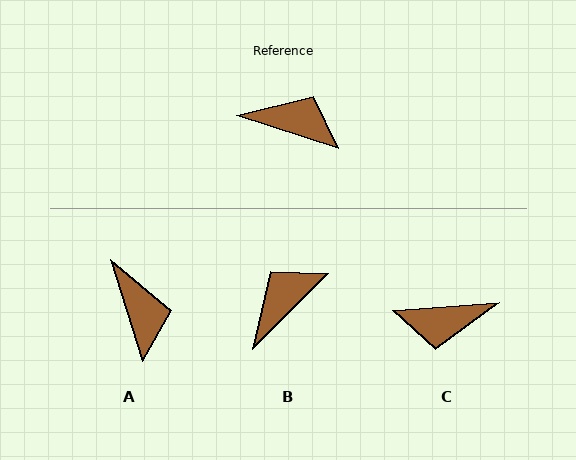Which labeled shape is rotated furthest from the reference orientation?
C, about 158 degrees away.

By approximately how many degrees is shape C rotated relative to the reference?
Approximately 158 degrees clockwise.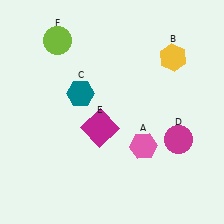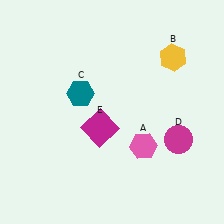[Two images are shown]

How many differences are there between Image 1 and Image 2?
There is 1 difference between the two images.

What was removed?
The lime circle (F) was removed in Image 2.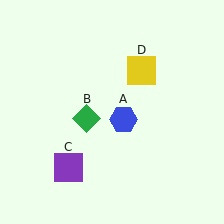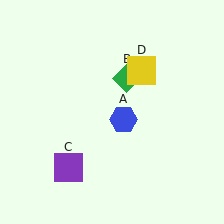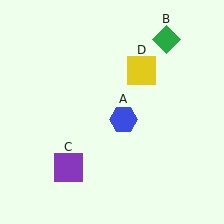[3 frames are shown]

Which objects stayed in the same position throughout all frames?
Blue hexagon (object A) and purple square (object C) and yellow square (object D) remained stationary.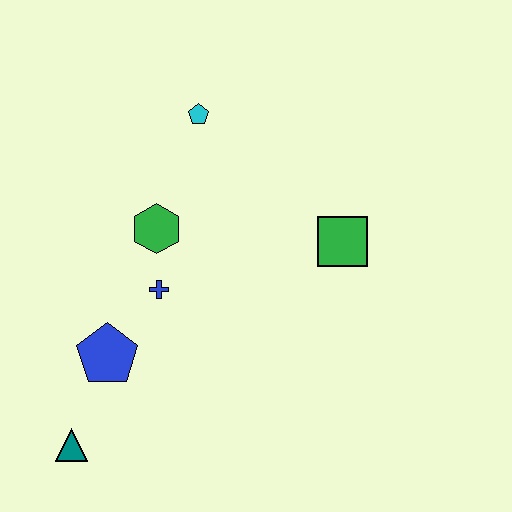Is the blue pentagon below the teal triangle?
No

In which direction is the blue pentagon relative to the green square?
The blue pentagon is to the left of the green square.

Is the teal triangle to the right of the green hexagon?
No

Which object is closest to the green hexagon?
The blue cross is closest to the green hexagon.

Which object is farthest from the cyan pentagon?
The teal triangle is farthest from the cyan pentagon.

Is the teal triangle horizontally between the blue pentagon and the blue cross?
No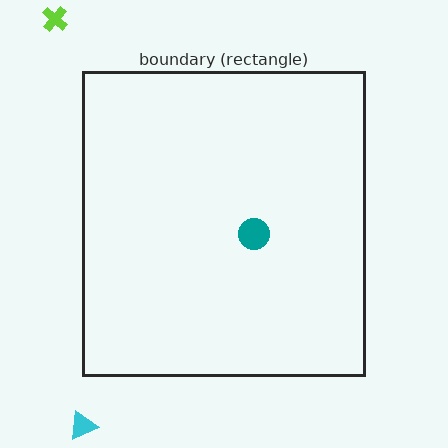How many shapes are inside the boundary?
1 inside, 2 outside.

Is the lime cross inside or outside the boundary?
Outside.